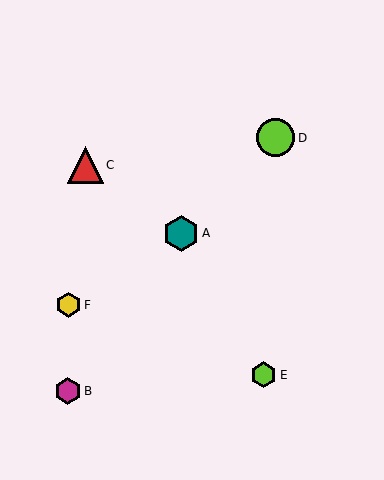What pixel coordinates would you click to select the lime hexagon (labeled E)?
Click at (264, 375) to select the lime hexagon E.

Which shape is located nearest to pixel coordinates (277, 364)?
The lime hexagon (labeled E) at (264, 375) is nearest to that location.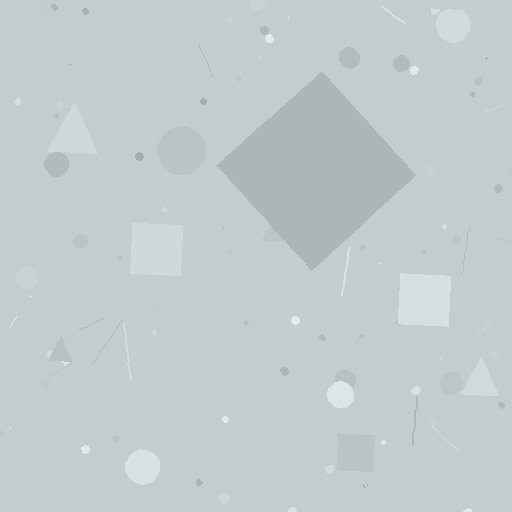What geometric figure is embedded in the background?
A diamond is embedded in the background.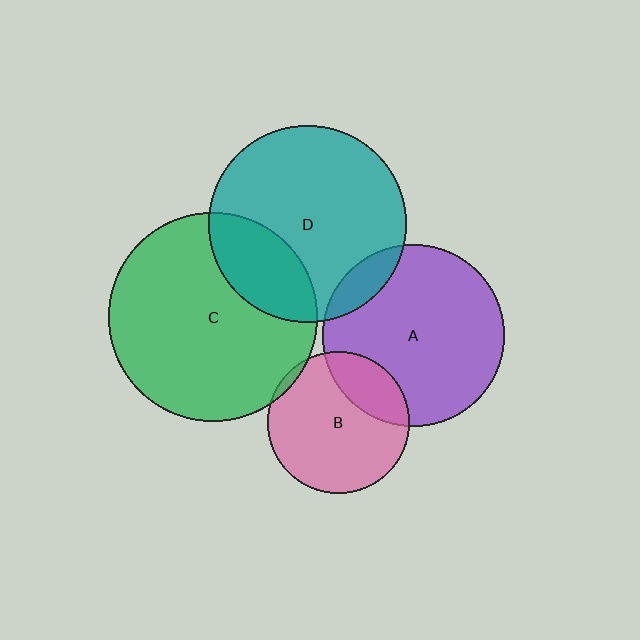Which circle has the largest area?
Circle C (green).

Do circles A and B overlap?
Yes.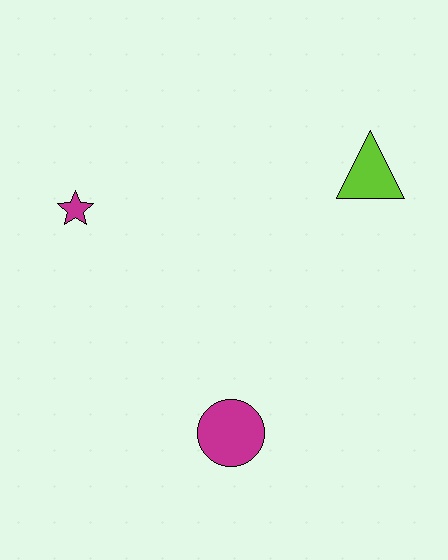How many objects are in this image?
There are 3 objects.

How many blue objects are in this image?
There are no blue objects.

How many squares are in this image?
There are no squares.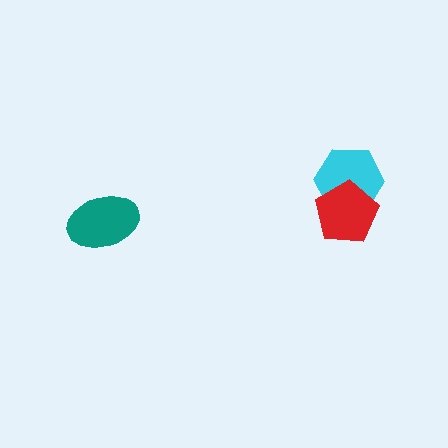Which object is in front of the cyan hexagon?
The red pentagon is in front of the cyan hexagon.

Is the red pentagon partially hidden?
No, no other shape covers it.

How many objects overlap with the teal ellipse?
0 objects overlap with the teal ellipse.